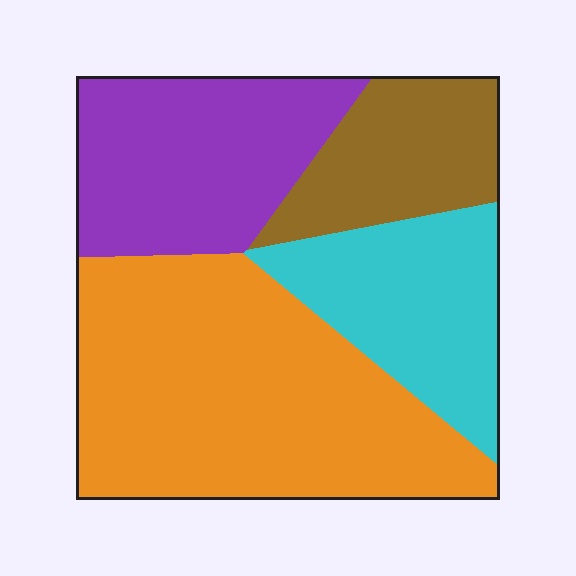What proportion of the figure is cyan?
Cyan takes up about one fifth (1/5) of the figure.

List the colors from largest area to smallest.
From largest to smallest: orange, purple, cyan, brown.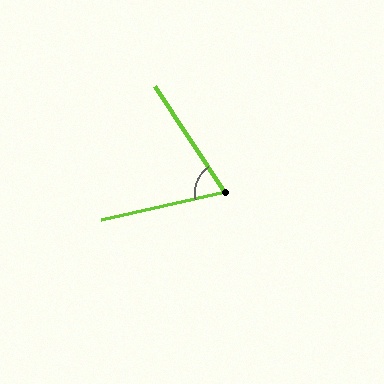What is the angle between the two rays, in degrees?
Approximately 69 degrees.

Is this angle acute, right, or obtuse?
It is acute.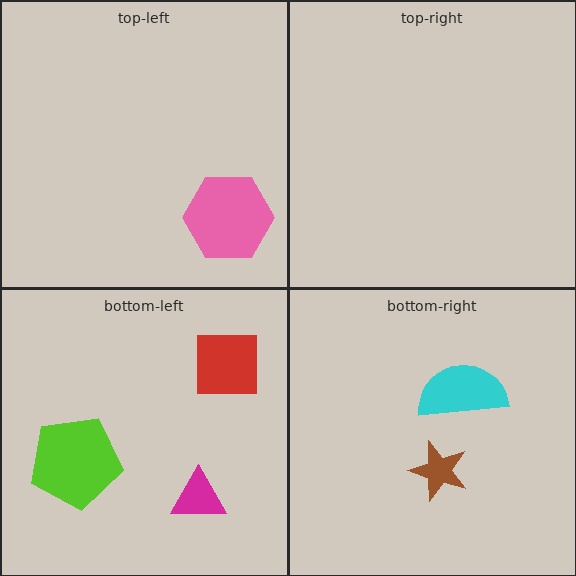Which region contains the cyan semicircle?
The bottom-right region.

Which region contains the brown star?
The bottom-right region.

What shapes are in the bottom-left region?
The lime pentagon, the red square, the magenta triangle.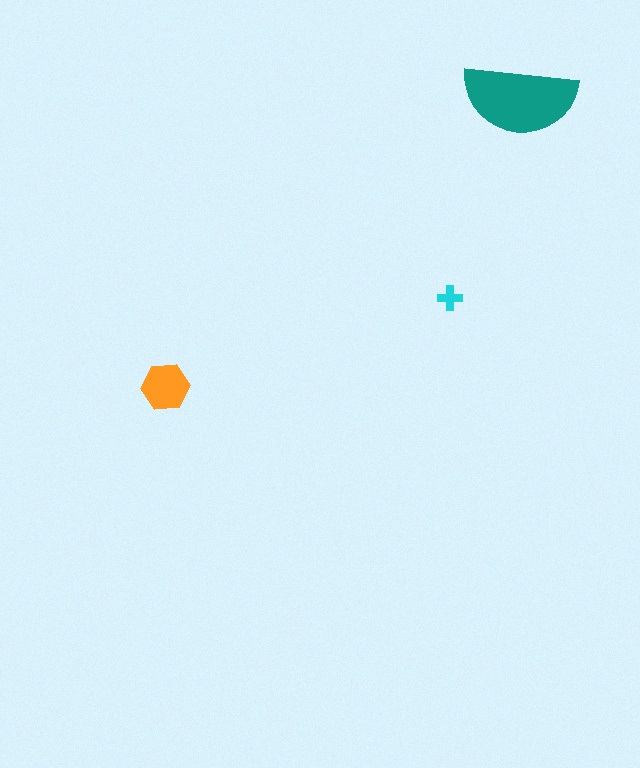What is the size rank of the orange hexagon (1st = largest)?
2nd.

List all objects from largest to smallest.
The teal semicircle, the orange hexagon, the cyan cross.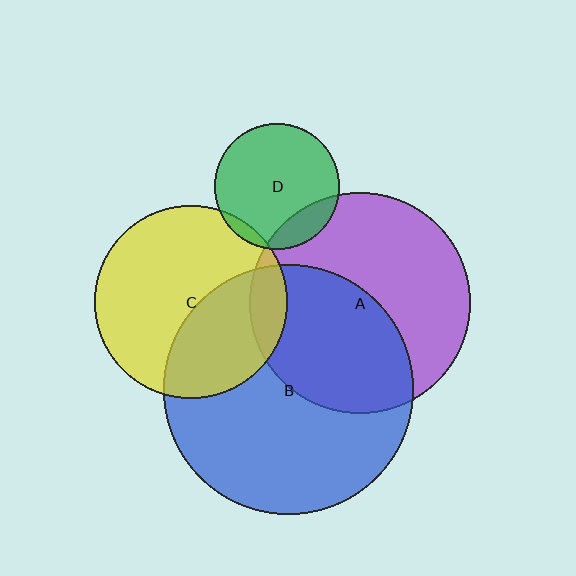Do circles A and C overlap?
Yes.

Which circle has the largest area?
Circle B (blue).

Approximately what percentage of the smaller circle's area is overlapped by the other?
Approximately 10%.